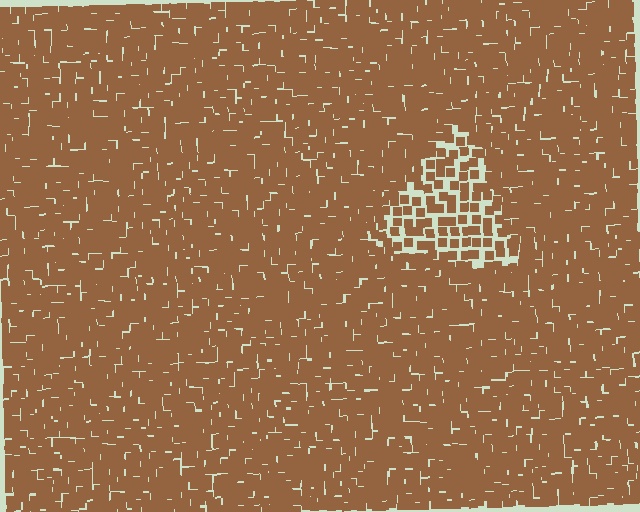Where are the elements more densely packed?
The elements are more densely packed outside the triangle boundary.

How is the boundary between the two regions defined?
The boundary is defined by a change in element density (approximately 2.1x ratio). All elements are the same color, size, and shape.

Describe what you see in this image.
The image contains small brown elements arranged at two different densities. A triangle-shaped region is visible where the elements are less densely packed than the surrounding area.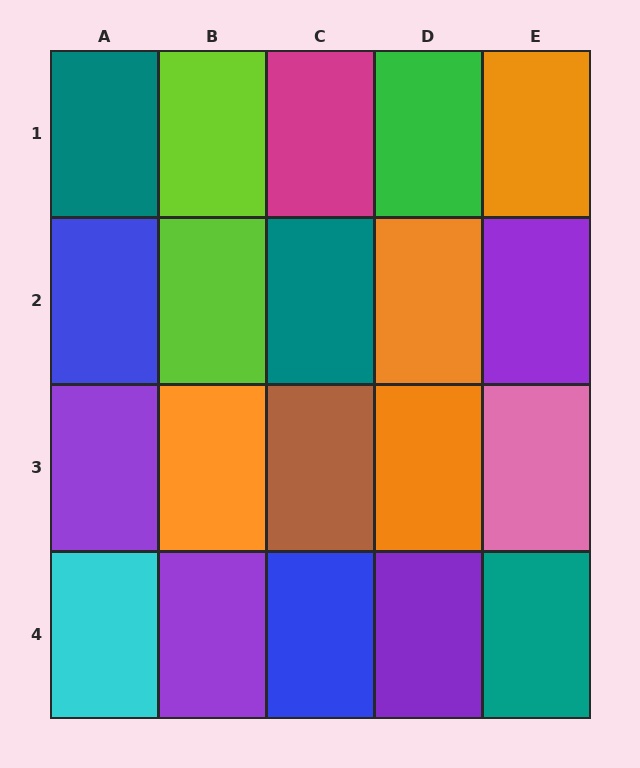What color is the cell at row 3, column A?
Purple.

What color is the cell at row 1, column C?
Magenta.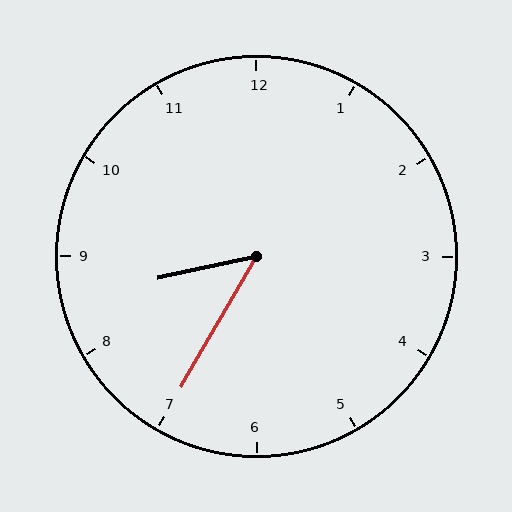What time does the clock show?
8:35.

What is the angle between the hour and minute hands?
Approximately 48 degrees.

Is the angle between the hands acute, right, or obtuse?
It is acute.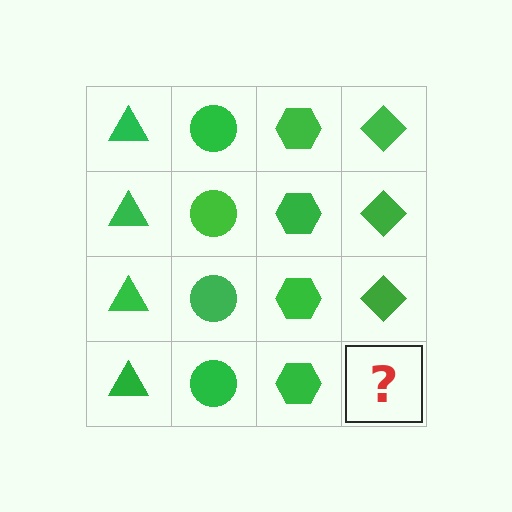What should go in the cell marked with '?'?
The missing cell should contain a green diamond.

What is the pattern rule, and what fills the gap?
The rule is that each column has a consistent shape. The gap should be filled with a green diamond.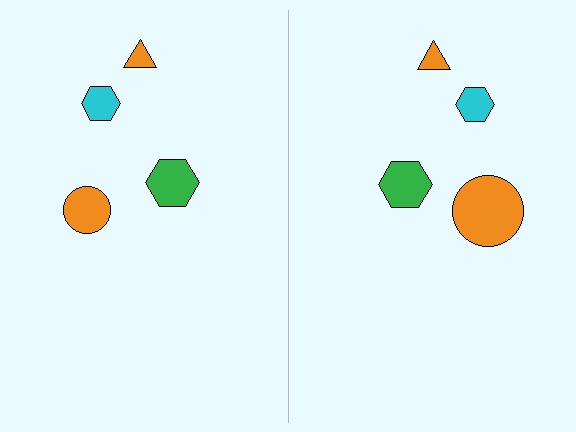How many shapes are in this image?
There are 8 shapes in this image.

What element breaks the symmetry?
The orange circle on the right side has a different size than its mirror counterpart.